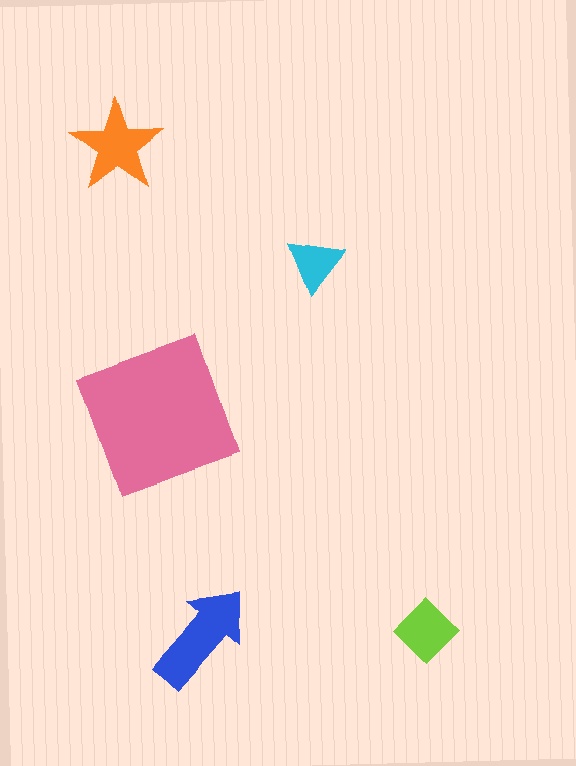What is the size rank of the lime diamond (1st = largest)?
4th.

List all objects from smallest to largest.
The cyan triangle, the lime diamond, the orange star, the blue arrow, the pink square.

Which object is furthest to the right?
The lime diamond is rightmost.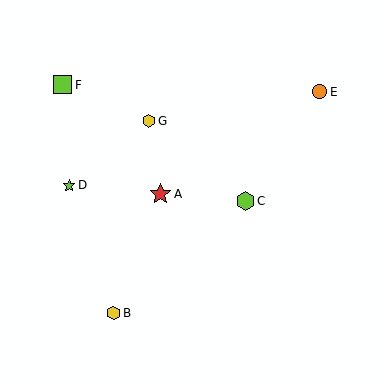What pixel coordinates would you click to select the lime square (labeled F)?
Click at (63, 85) to select the lime square F.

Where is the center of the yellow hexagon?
The center of the yellow hexagon is at (149, 121).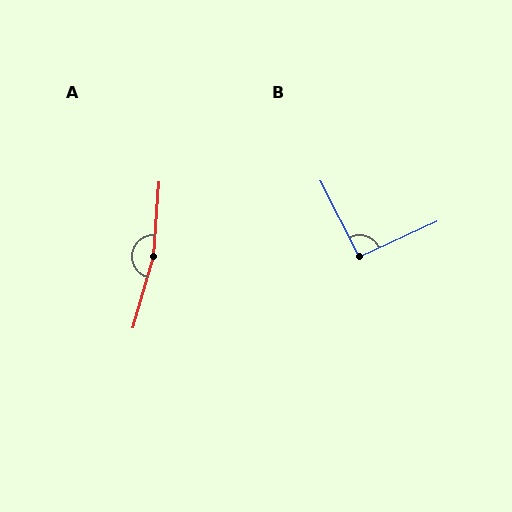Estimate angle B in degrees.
Approximately 92 degrees.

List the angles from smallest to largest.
B (92°), A (169°).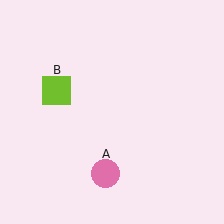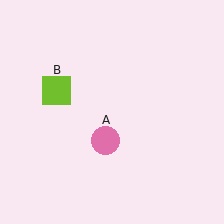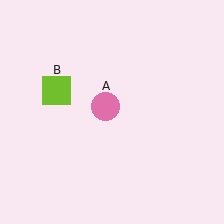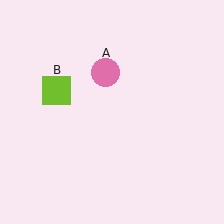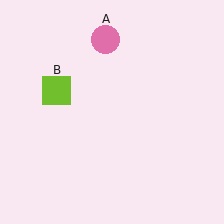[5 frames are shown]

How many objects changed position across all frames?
1 object changed position: pink circle (object A).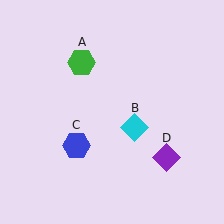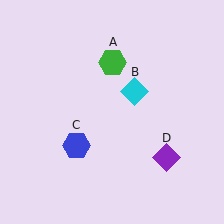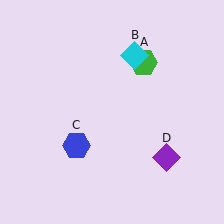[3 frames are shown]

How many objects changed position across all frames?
2 objects changed position: green hexagon (object A), cyan diamond (object B).